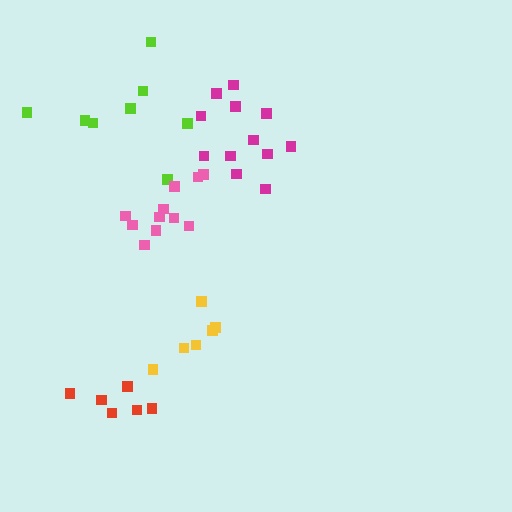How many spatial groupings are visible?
There are 5 spatial groupings.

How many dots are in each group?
Group 1: 6 dots, Group 2: 12 dots, Group 3: 8 dots, Group 4: 11 dots, Group 5: 6 dots (43 total).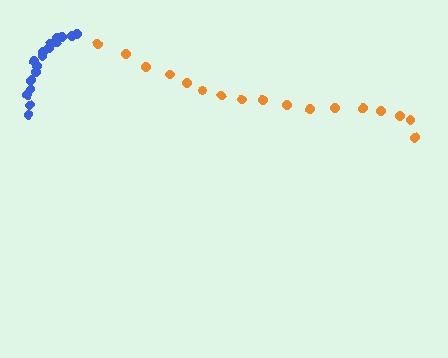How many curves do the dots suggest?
There are 2 distinct paths.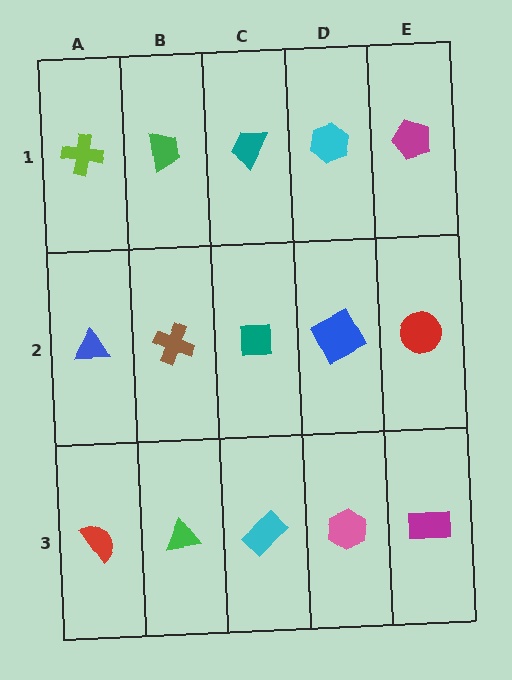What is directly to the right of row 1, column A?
A green trapezoid.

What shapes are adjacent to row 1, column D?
A blue square (row 2, column D), a teal trapezoid (row 1, column C), a magenta pentagon (row 1, column E).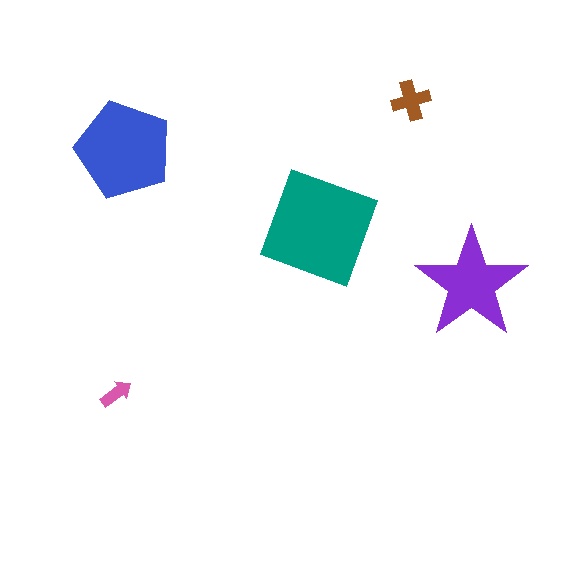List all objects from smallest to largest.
The pink arrow, the brown cross, the purple star, the blue pentagon, the teal diamond.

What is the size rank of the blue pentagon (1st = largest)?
2nd.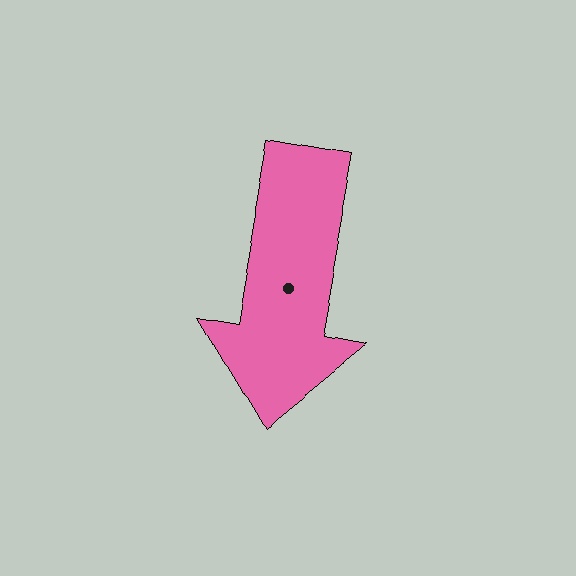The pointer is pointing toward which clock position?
Roughly 6 o'clock.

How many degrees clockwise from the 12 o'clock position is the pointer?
Approximately 190 degrees.